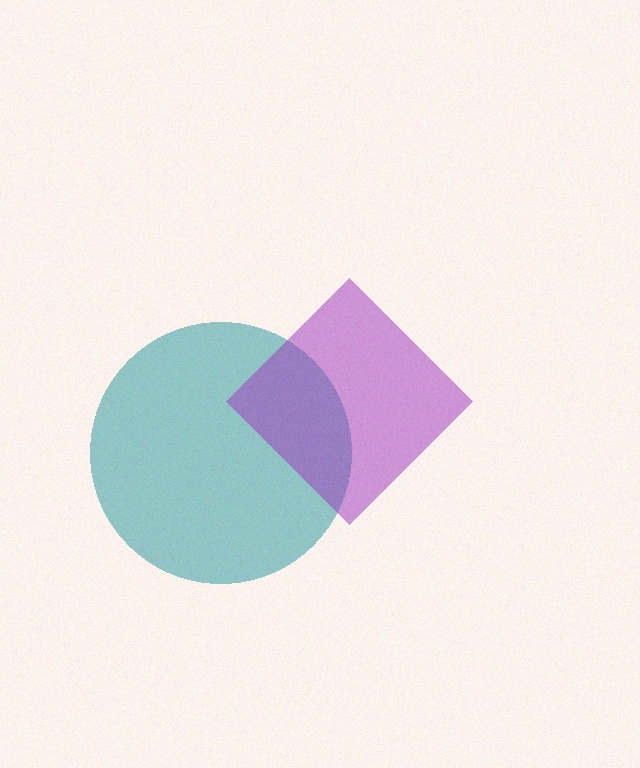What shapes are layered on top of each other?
The layered shapes are: a teal circle, a purple diamond.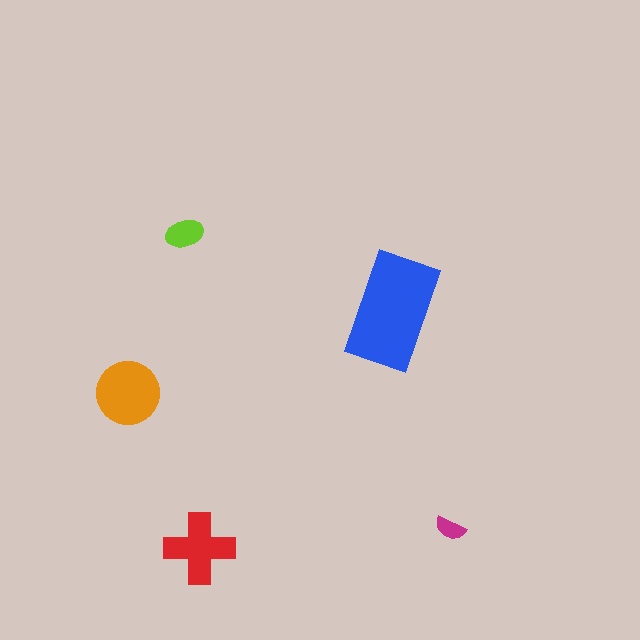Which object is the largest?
The blue rectangle.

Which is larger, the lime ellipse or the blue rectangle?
The blue rectangle.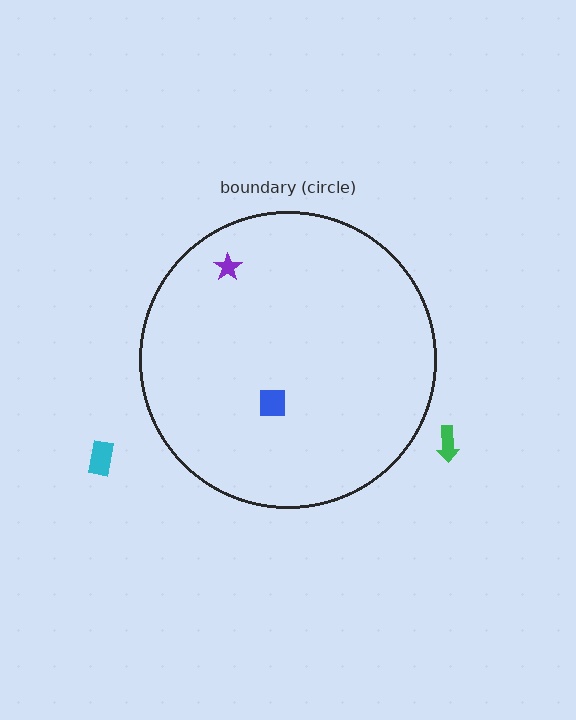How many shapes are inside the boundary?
2 inside, 2 outside.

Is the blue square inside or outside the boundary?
Inside.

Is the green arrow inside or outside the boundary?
Outside.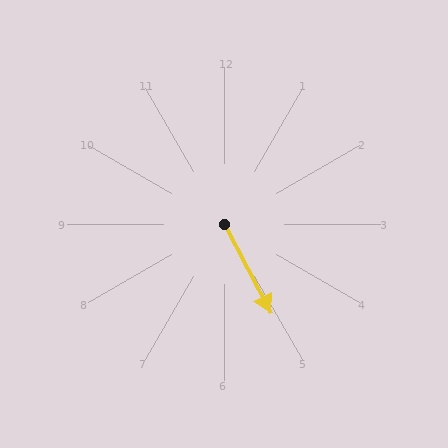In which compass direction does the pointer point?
Southeast.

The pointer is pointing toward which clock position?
Roughly 5 o'clock.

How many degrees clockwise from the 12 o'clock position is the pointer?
Approximately 152 degrees.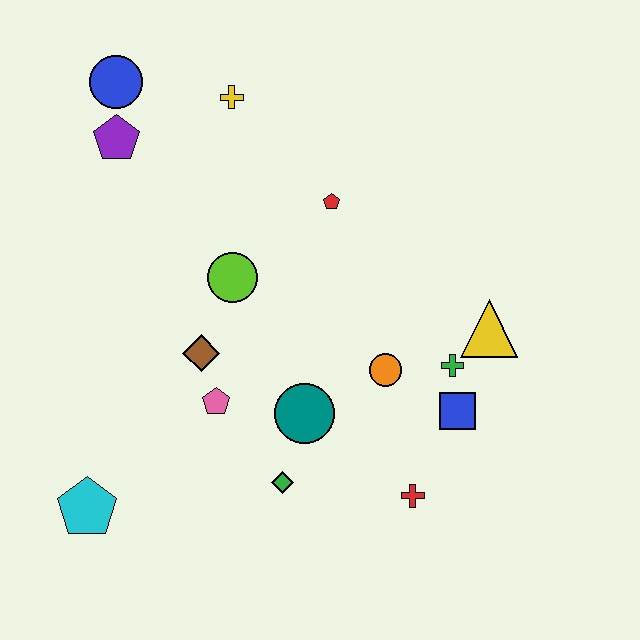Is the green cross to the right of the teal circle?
Yes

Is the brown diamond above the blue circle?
No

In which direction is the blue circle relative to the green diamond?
The blue circle is above the green diamond.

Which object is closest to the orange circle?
The green cross is closest to the orange circle.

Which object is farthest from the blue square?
The blue circle is farthest from the blue square.